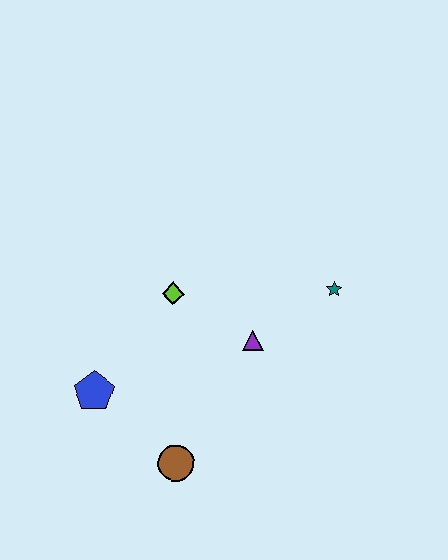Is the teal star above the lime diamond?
Yes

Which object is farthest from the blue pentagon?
The teal star is farthest from the blue pentagon.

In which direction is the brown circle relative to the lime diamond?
The brown circle is below the lime diamond.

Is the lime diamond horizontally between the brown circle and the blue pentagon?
Yes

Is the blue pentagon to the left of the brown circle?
Yes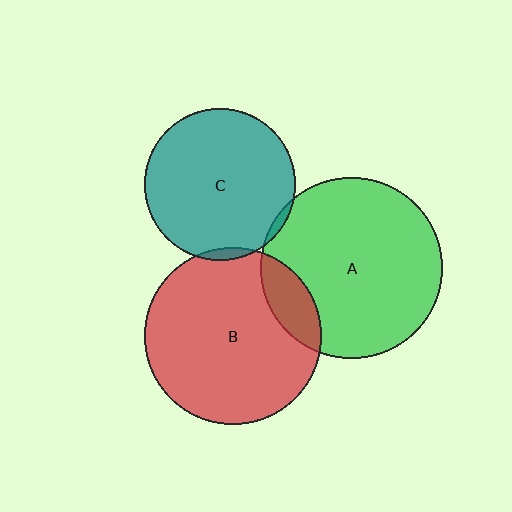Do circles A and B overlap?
Yes.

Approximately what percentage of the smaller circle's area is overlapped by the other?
Approximately 15%.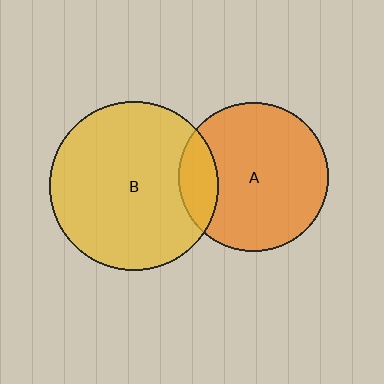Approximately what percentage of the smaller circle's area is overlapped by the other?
Approximately 15%.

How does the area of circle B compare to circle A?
Approximately 1.3 times.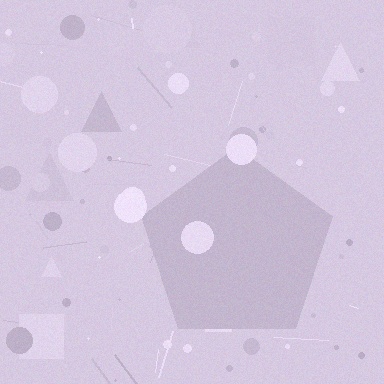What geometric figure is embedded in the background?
A pentagon is embedded in the background.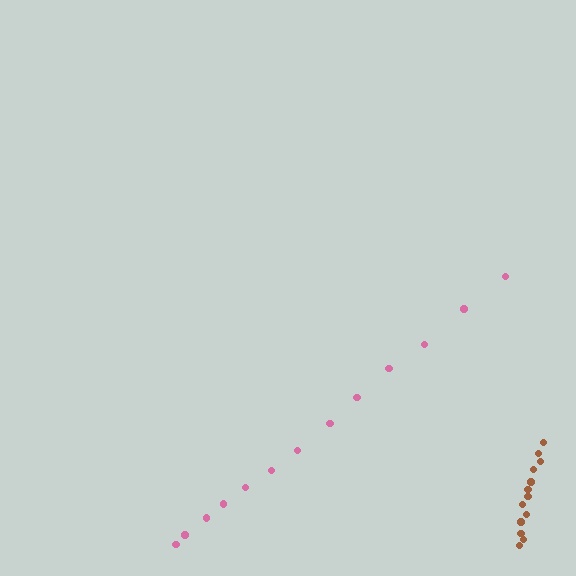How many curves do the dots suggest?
There are 2 distinct paths.